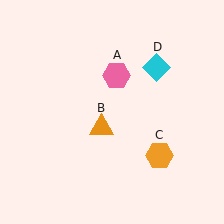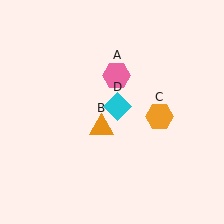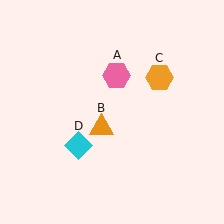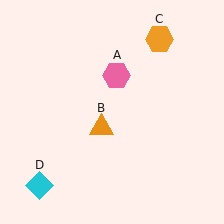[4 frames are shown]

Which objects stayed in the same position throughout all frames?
Pink hexagon (object A) and orange triangle (object B) remained stationary.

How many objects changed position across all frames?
2 objects changed position: orange hexagon (object C), cyan diamond (object D).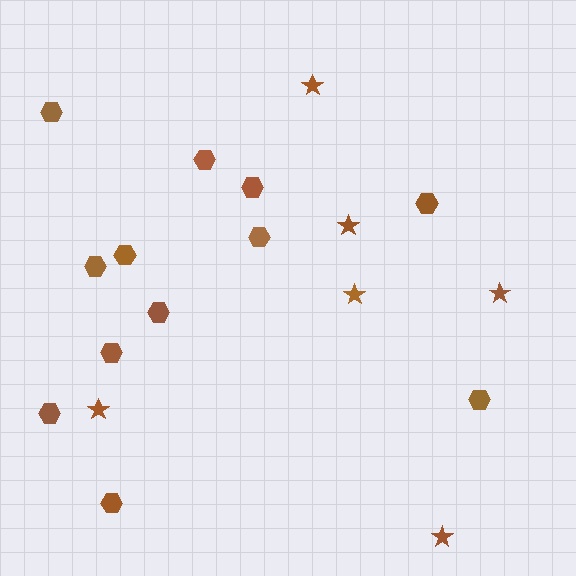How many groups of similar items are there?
There are 2 groups: one group of stars (6) and one group of hexagons (12).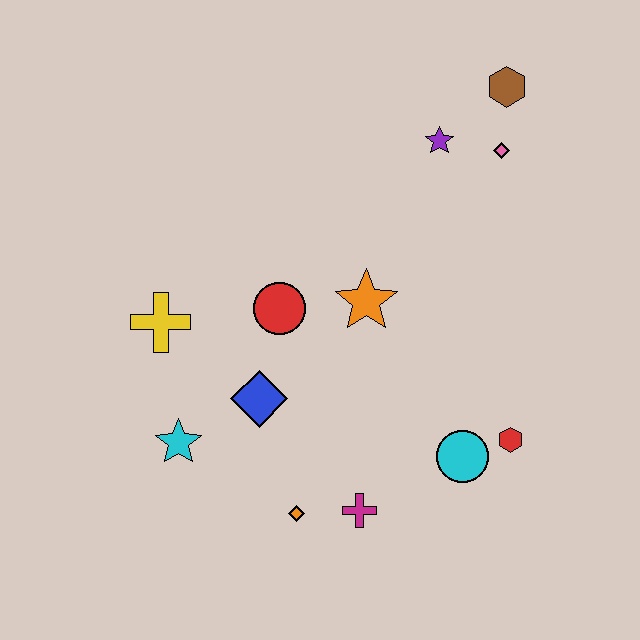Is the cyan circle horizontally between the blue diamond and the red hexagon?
Yes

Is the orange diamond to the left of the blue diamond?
No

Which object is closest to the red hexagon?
The cyan circle is closest to the red hexagon.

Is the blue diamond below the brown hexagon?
Yes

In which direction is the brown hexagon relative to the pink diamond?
The brown hexagon is above the pink diamond.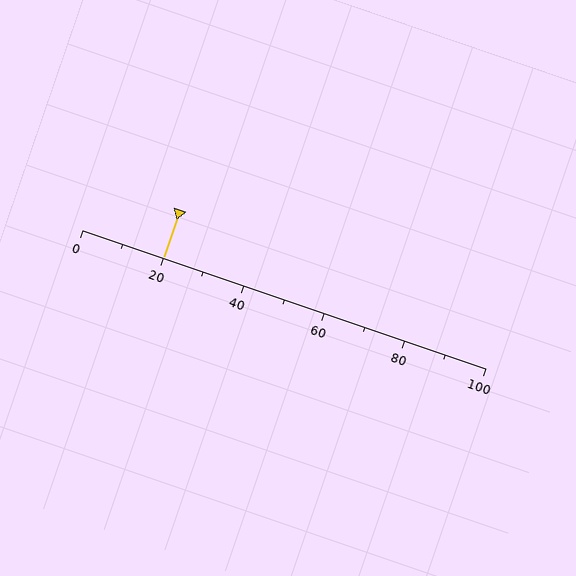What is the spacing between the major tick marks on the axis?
The major ticks are spaced 20 apart.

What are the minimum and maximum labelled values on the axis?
The axis runs from 0 to 100.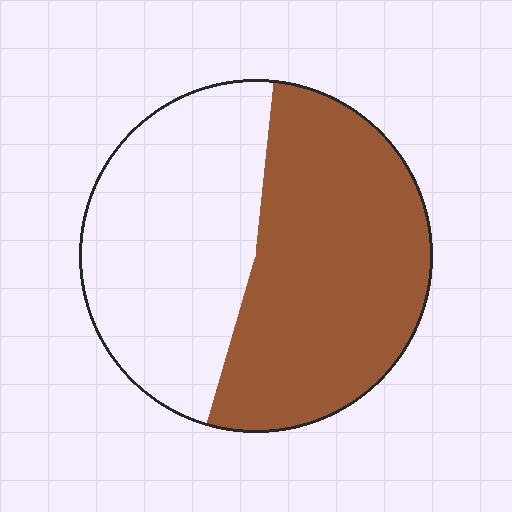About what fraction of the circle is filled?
About one half (1/2).